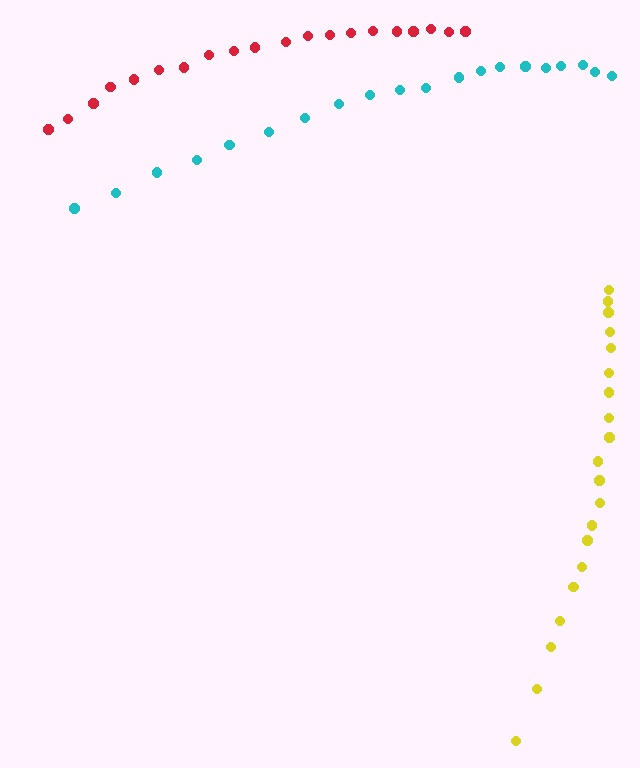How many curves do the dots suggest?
There are 3 distinct paths.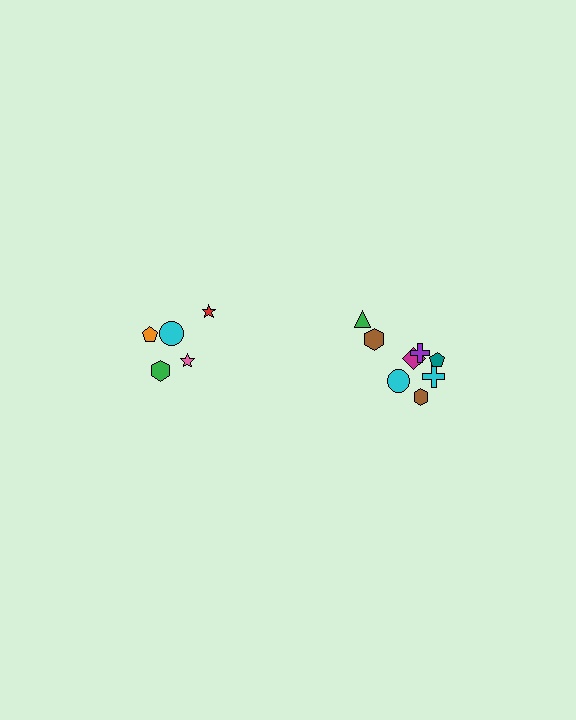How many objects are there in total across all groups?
There are 13 objects.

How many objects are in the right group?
There are 8 objects.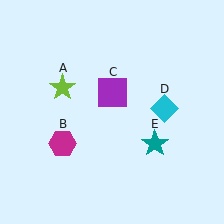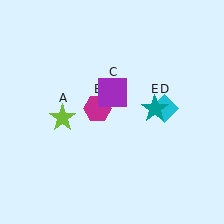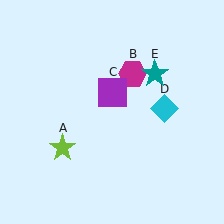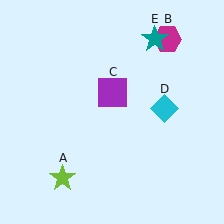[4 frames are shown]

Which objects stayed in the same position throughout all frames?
Purple square (object C) and cyan diamond (object D) remained stationary.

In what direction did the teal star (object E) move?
The teal star (object E) moved up.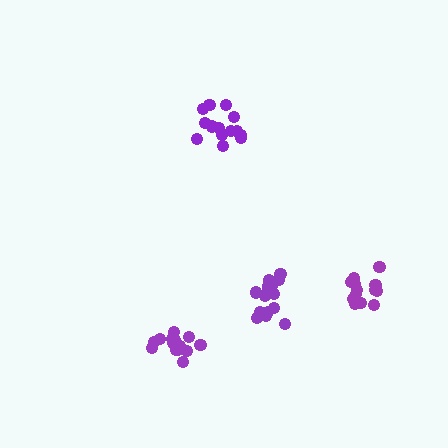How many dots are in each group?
Group 1: 15 dots, Group 2: 14 dots, Group 3: 13 dots, Group 4: 14 dots (56 total).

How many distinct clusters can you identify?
There are 4 distinct clusters.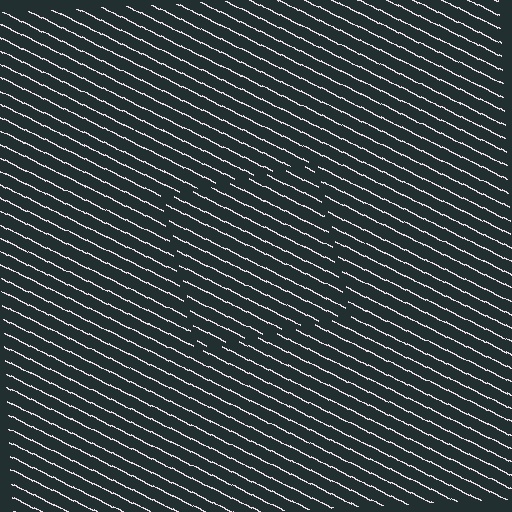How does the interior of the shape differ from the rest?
The interior of the shape contains the same grating, shifted by half a period — the contour is defined by the phase discontinuity where line-ends from the inner and outer gratings abut.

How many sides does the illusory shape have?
4 sides — the line-ends trace a square.